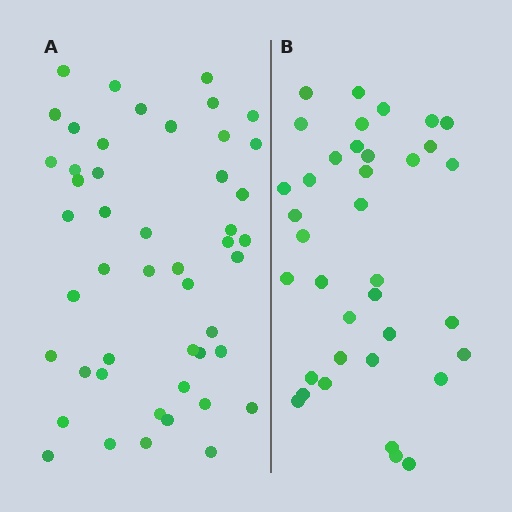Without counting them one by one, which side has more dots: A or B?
Region A (the left region) has more dots.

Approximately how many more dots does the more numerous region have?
Region A has roughly 12 or so more dots than region B.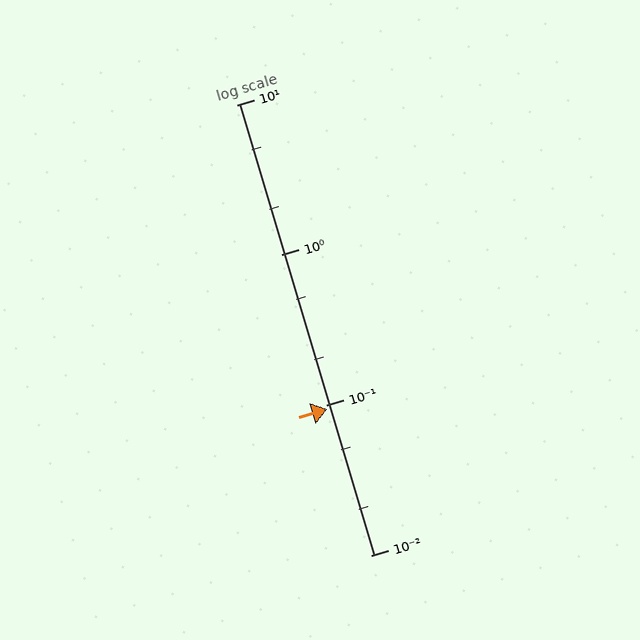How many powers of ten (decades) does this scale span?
The scale spans 3 decades, from 0.01 to 10.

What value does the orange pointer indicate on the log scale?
The pointer indicates approximately 0.094.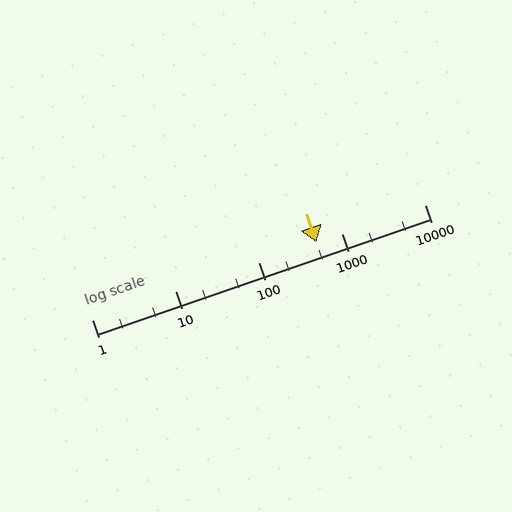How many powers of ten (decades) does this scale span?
The scale spans 4 decades, from 1 to 10000.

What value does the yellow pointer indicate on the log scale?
The pointer indicates approximately 500.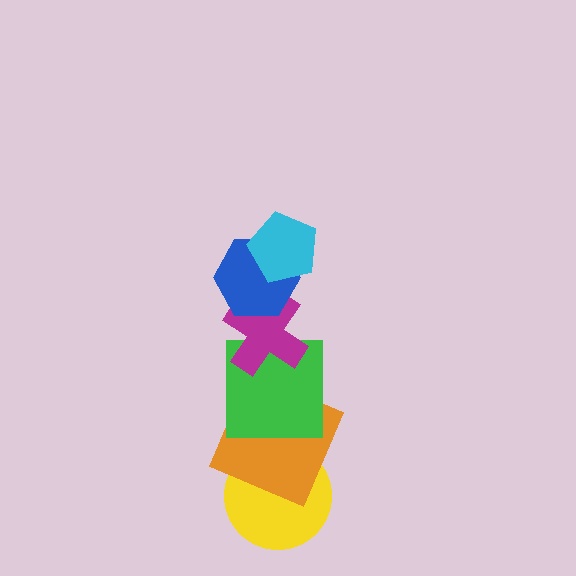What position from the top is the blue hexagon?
The blue hexagon is 2nd from the top.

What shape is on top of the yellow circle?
The orange square is on top of the yellow circle.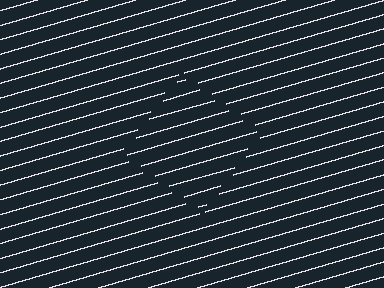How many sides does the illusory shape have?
4 sides — the line-ends trace a square.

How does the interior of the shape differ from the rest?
The interior of the shape contains the same grating, shifted by half a period — the contour is defined by the phase discontinuity where line-ends from the inner and outer gratings abut.